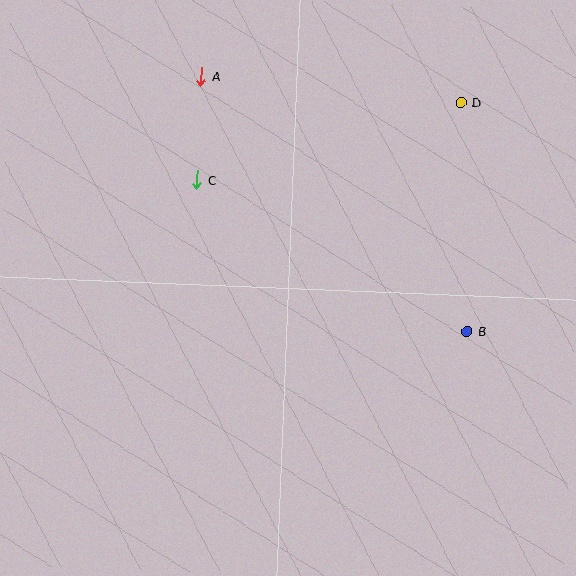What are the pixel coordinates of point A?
Point A is at (201, 77).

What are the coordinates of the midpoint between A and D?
The midpoint between A and D is at (331, 90).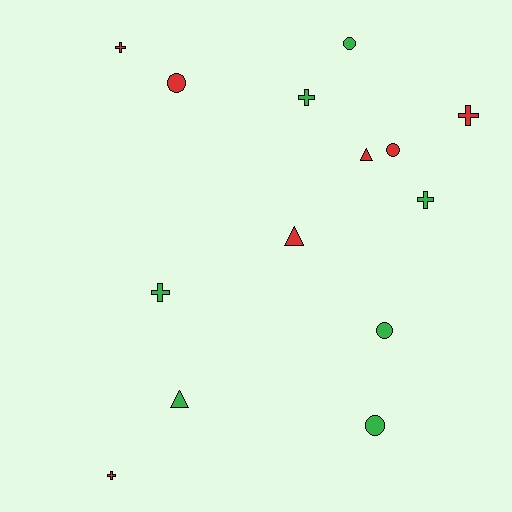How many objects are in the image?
There are 14 objects.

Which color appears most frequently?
Green, with 7 objects.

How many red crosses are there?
There are 3 red crosses.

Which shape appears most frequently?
Cross, with 6 objects.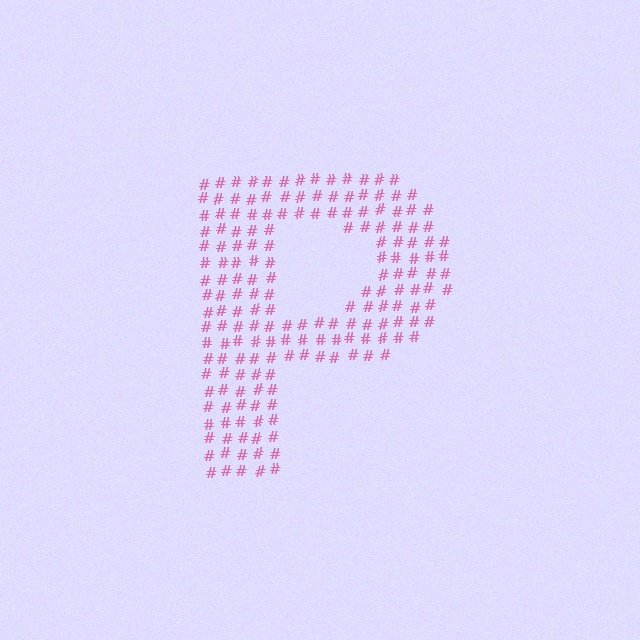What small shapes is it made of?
It is made of small hash symbols.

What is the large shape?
The large shape is the letter P.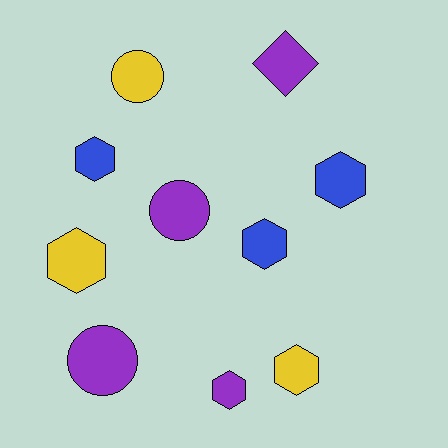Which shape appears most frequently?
Hexagon, with 6 objects.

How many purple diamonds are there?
There is 1 purple diamond.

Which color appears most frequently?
Purple, with 4 objects.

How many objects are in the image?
There are 10 objects.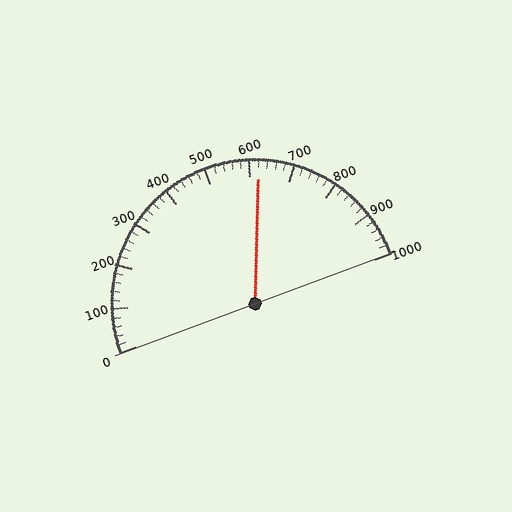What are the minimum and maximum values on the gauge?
The gauge ranges from 0 to 1000.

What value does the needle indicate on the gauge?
The needle indicates approximately 620.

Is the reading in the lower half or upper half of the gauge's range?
The reading is in the upper half of the range (0 to 1000).